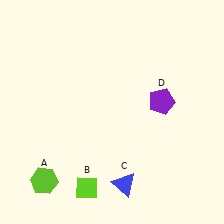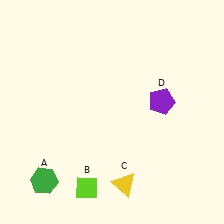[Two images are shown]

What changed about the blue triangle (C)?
In Image 1, C is blue. In Image 2, it changed to yellow.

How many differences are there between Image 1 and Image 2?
There are 2 differences between the two images.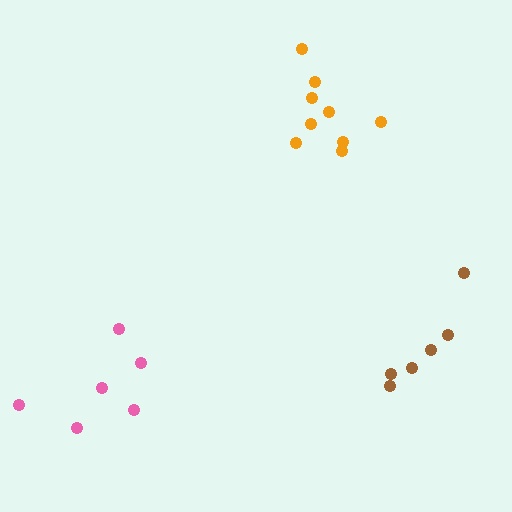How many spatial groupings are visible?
There are 3 spatial groupings.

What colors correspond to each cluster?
The clusters are colored: brown, pink, orange.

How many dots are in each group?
Group 1: 6 dots, Group 2: 6 dots, Group 3: 9 dots (21 total).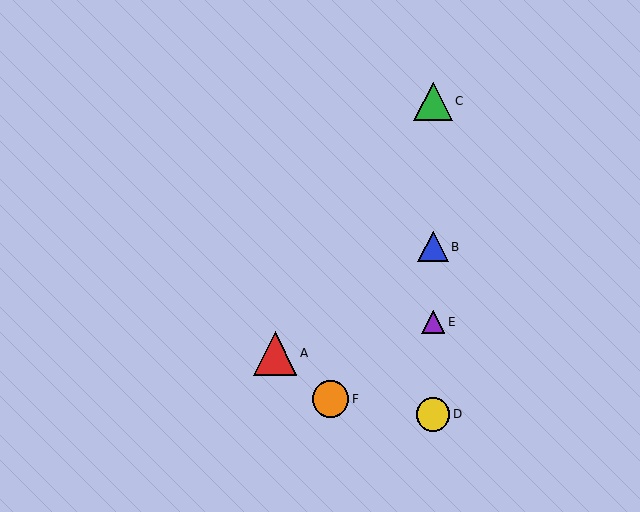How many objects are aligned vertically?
4 objects (B, C, D, E) are aligned vertically.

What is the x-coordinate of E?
Object E is at x≈433.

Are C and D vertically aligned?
Yes, both are at x≈433.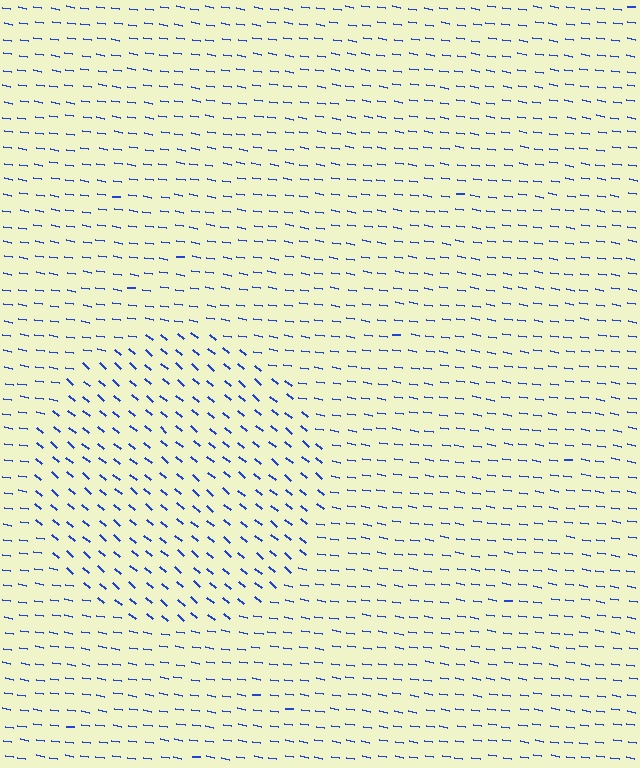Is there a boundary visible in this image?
Yes, there is a texture boundary formed by a change in line orientation.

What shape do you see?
I see a circle.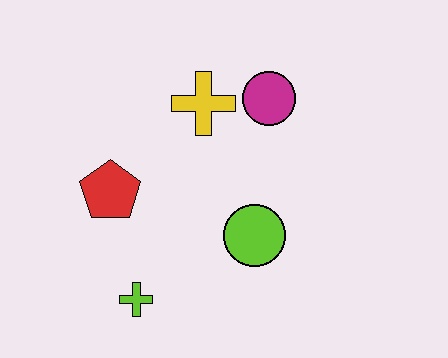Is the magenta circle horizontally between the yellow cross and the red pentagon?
No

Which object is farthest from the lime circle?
The red pentagon is farthest from the lime circle.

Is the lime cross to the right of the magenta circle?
No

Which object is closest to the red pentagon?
The lime cross is closest to the red pentagon.